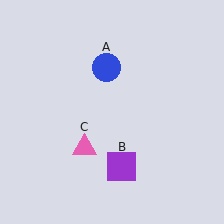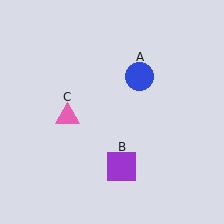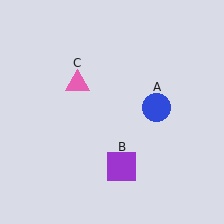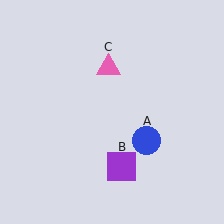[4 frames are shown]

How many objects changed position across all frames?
2 objects changed position: blue circle (object A), pink triangle (object C).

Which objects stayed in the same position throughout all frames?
Purple square (object B) remained stationary.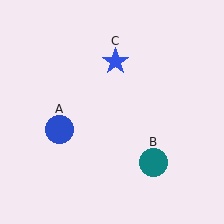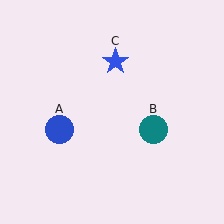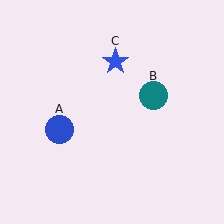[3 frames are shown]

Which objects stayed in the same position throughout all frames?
Blue circle (object A) and blue star (object C) remained stationary.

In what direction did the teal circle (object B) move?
The teal circle (object B) moved up.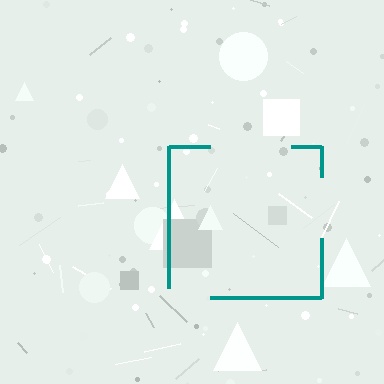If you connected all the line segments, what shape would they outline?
They would outline a square.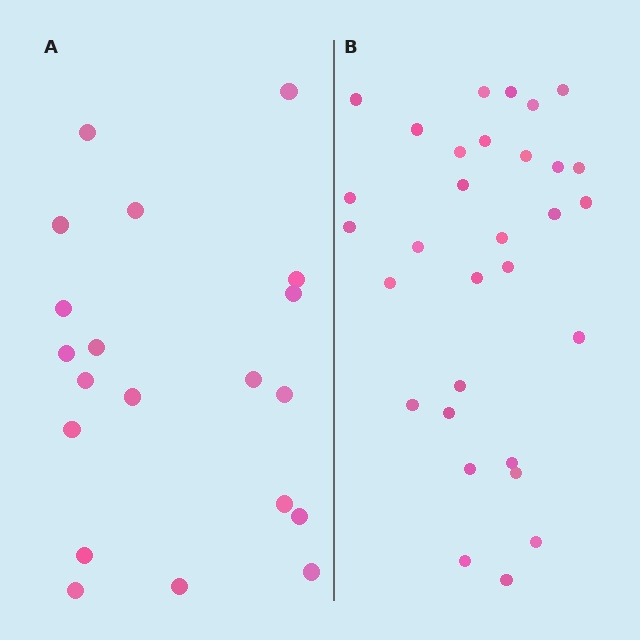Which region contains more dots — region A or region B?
Region B (the right region) has more dots.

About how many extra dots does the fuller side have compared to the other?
Region B has roughly 12 or so more dots than region A.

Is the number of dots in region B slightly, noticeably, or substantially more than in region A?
Region B has substantially more. The ratio is roughly 1.6 to 1.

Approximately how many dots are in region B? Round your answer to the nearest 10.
About 30 dots. (The exact count is 31, which rounds to 30.)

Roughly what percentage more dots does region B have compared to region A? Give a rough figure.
About 55% more.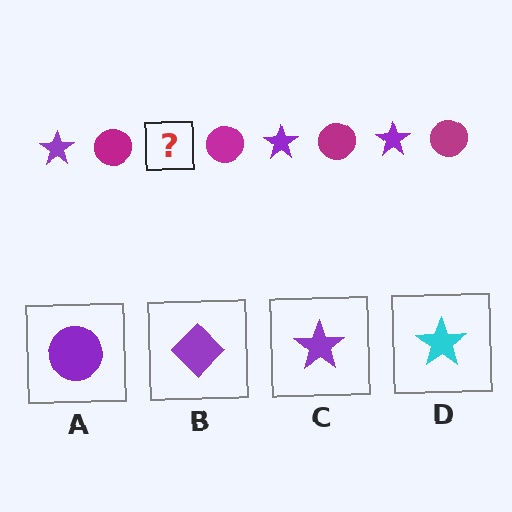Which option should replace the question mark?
Option C.